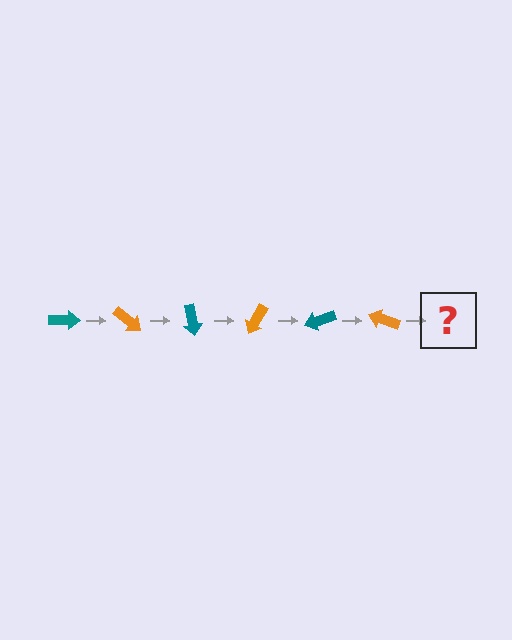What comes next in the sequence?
The next element should be a teal arrow, rotated 240 degrees from the start.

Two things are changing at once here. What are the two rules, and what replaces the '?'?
The two rules are that it rotates 40 degrees each step and the color cycles through teal and orange. The '?' should be a teal arrow, rotated 240 degrees from the start.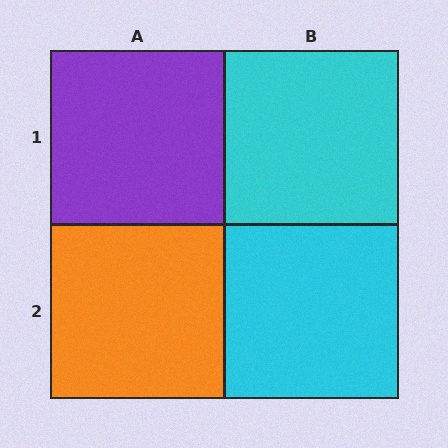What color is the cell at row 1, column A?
Purple.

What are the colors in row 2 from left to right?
Orange, cyan.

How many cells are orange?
1 cell is orange.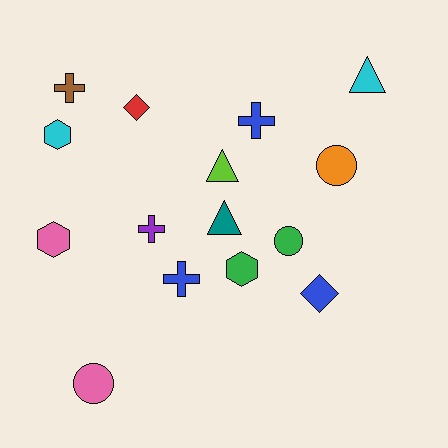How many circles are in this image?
There are 3 circles.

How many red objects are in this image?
There is 1 red object.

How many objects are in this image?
There are 15 objects.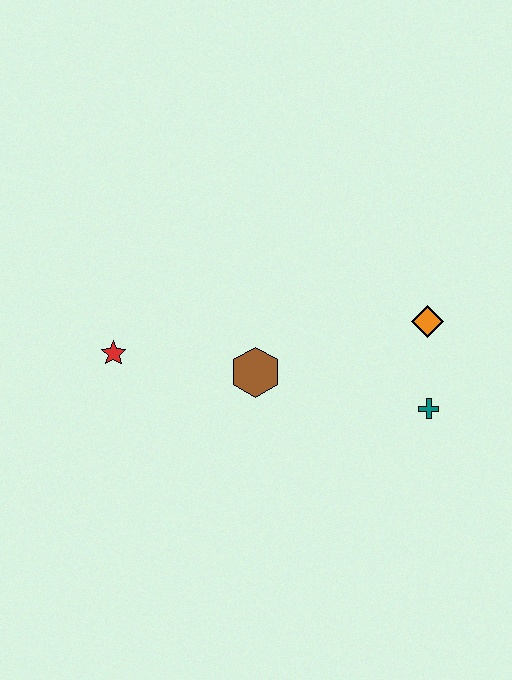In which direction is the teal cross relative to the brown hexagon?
The teal cross is to the right of the brown hexagon.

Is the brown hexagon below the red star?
Yes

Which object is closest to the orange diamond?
The teal cross is closest to the orange diamond.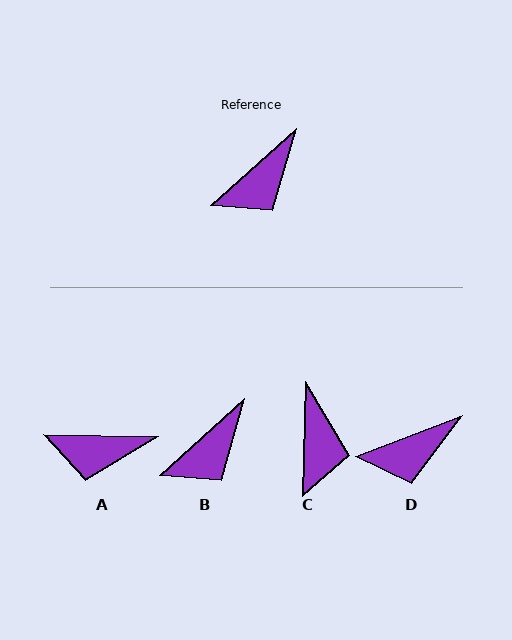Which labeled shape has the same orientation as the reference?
B.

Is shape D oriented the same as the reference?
No, it is off by about 21 degrees.